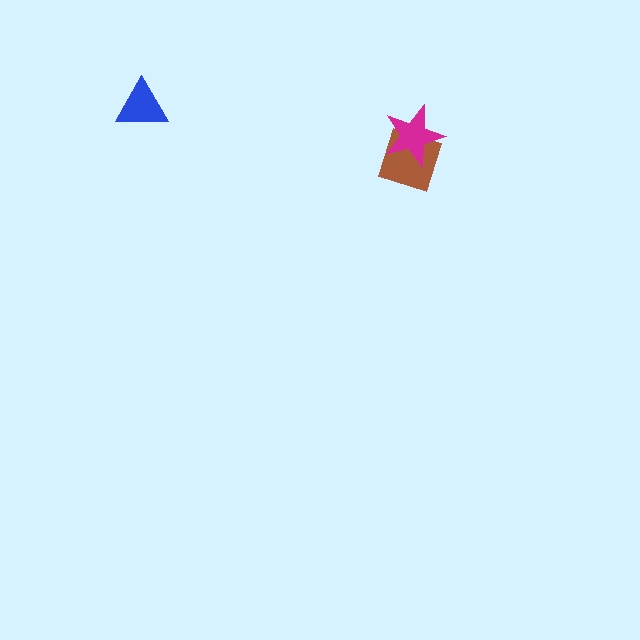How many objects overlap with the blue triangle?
0 objects overlap with the blue triangle.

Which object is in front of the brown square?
The magenta star is in front of the brown square.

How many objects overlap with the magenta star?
1 object overlaps with the magenta star.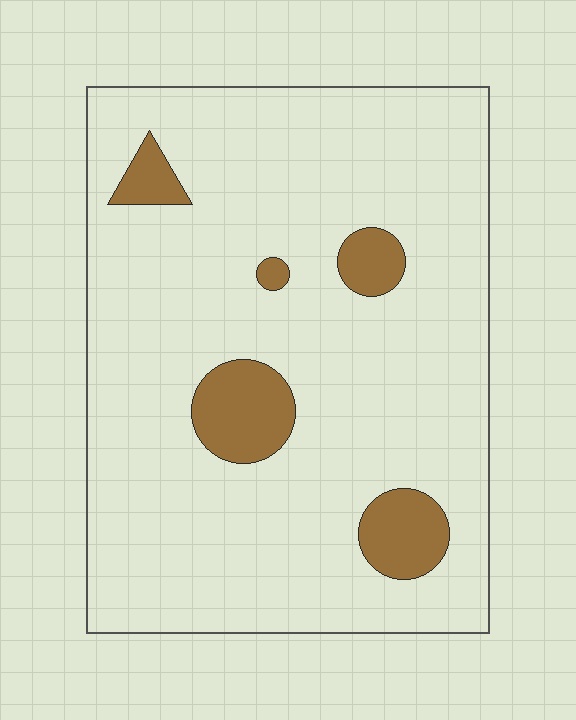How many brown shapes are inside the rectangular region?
5.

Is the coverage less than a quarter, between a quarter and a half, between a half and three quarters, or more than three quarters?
Less than a quarter.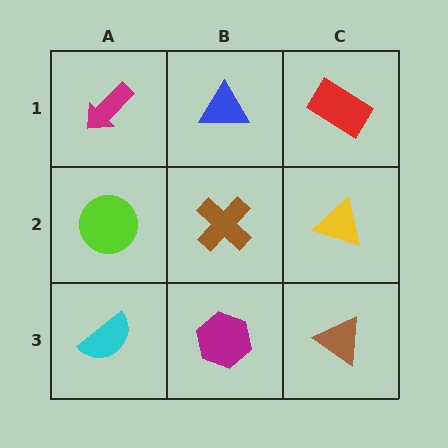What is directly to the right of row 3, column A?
A magenta hexagon.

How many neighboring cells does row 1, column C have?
2.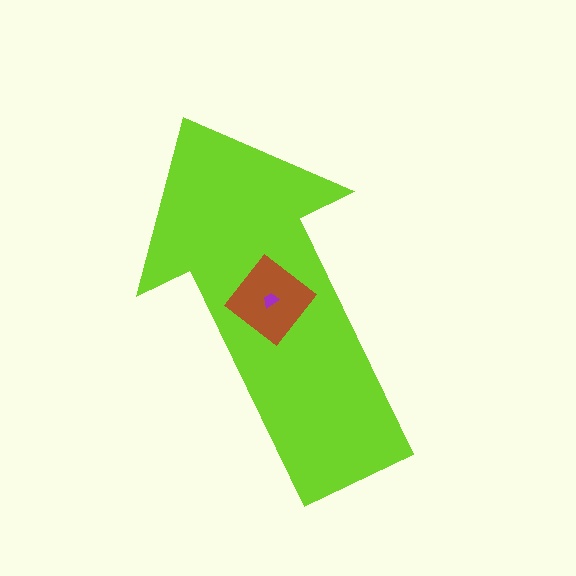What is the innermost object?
The purple trapezoid.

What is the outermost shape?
The lime arrow.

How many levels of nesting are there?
3.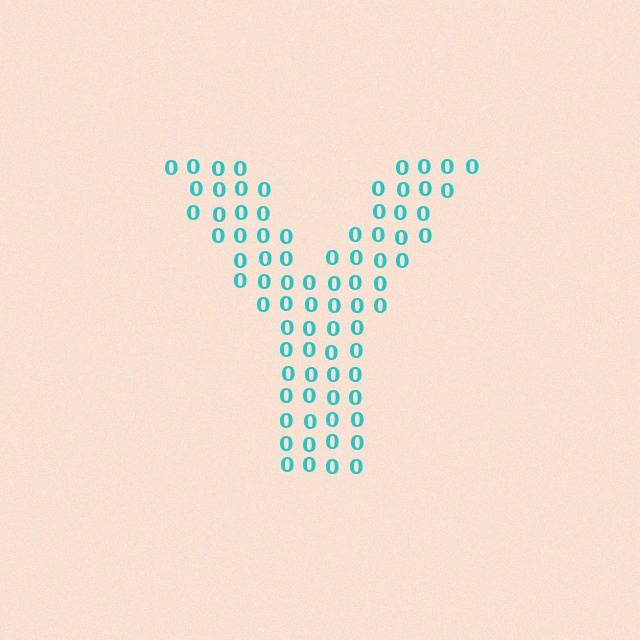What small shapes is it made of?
It is made of small digit 0's.